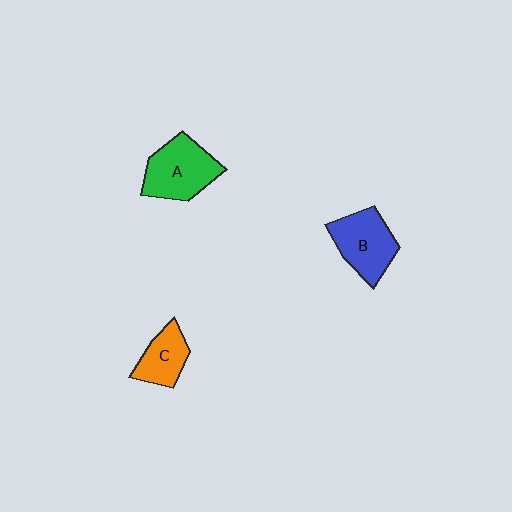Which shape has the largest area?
Shape A (green).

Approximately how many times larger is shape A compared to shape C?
Approximately 1.6 times.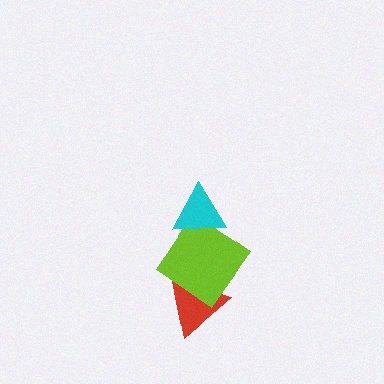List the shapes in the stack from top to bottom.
From top to bottom: the cyan triangle, the lime diamond, the red triangle.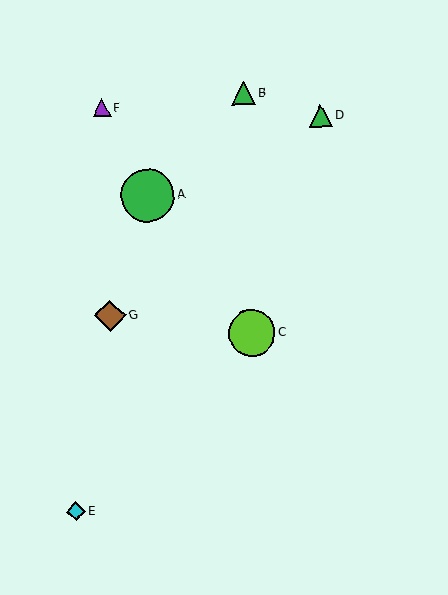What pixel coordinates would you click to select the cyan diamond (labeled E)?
Click at (76, 511) to select the cyan diamond E.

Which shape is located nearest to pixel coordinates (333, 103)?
The green triangle (labeled D) at (320, 116) is nearest to that location.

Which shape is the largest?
The green circle (labeled A) is the largest.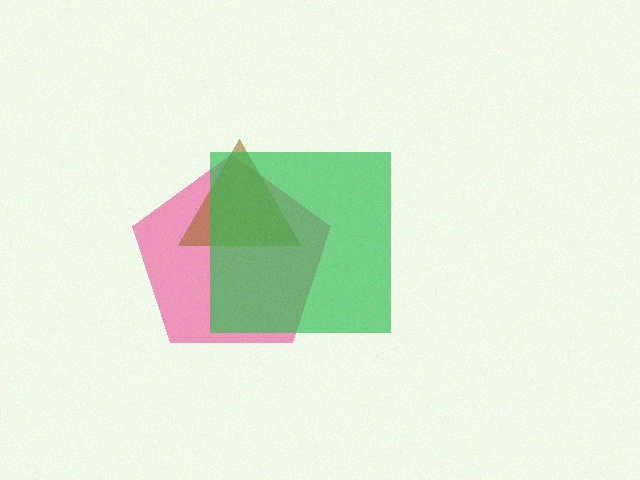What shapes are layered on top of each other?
The layered shapes are: a pink pentagon, a brown triangle, a green square.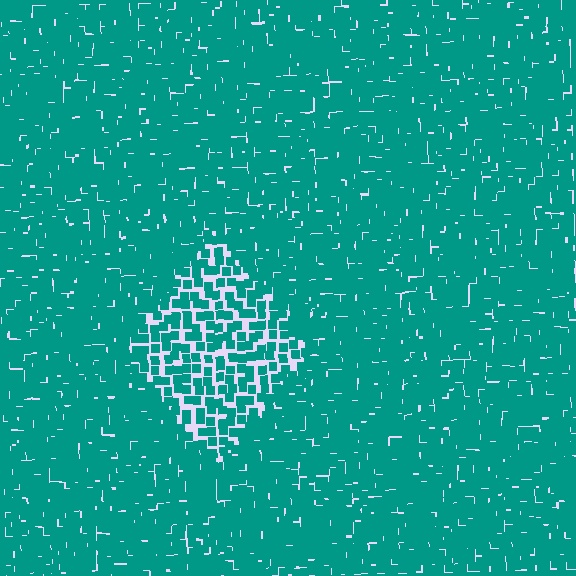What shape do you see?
I see a diamond.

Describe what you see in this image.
The image contains small teal elements arranged at two different densities. A diamond-shaped region is visible where the elements are less densely packed than the surrounding area.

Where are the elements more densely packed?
The elements are more densely packed outside the diamond boundary.